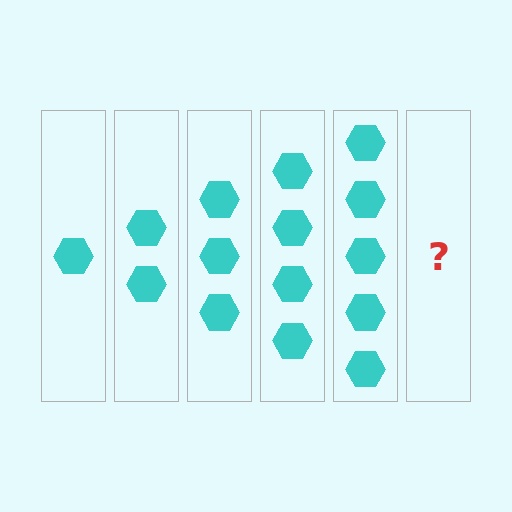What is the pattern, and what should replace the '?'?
The pattern is that each step adds one more hexagon. The '?' should be 6 hexagons.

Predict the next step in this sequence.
The next step is 6 hexagons.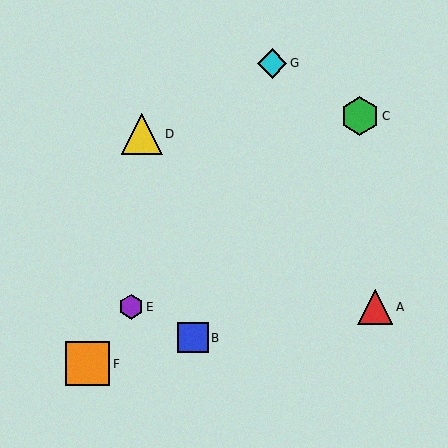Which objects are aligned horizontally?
Objects A, E are aligned horizontally.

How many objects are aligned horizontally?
2 objects (A, E) are aligned horizontally.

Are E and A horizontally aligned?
Yes, both are at y≈307.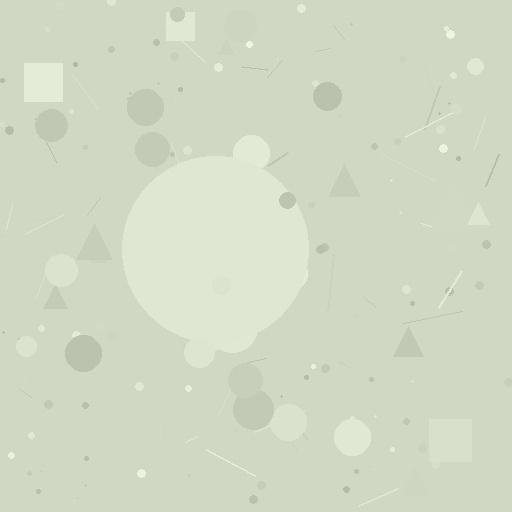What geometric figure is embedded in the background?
A circle is embedded in the background.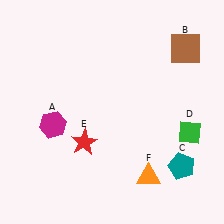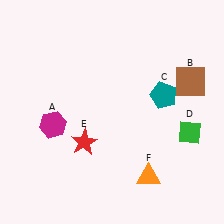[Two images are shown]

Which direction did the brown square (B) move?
The brown square (B) moved down.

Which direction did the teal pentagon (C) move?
The teal pentagon (C) moved up.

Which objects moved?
The objects that moved are: the brown square (B), the teal pentagon (C).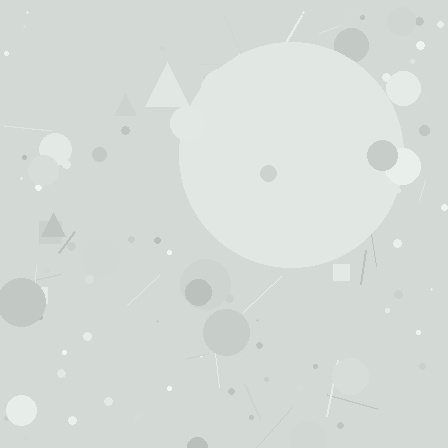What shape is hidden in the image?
A circle is hidden in the image.